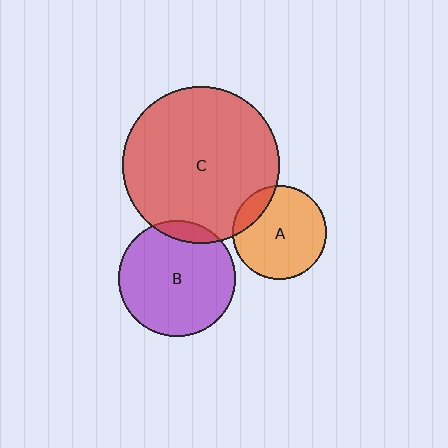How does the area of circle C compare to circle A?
Approximately 2.8 times.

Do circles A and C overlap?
Yes.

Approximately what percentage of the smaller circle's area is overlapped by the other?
Approximately 15%.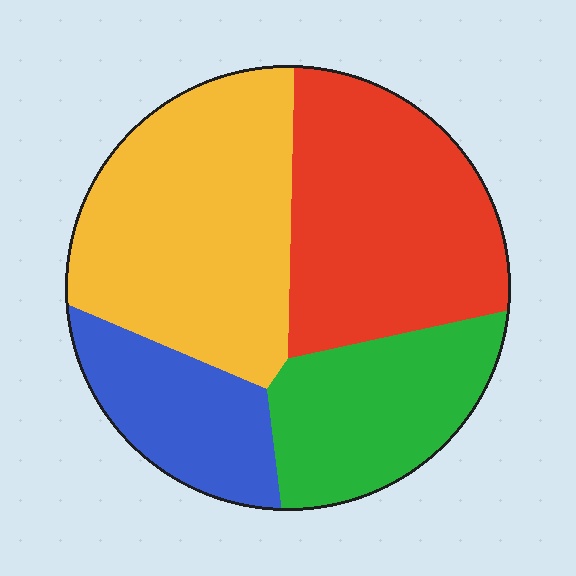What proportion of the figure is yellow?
Yellow takes up about one third (1/3) of the figure.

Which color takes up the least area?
Blue, at roughly 15%.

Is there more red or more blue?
Red.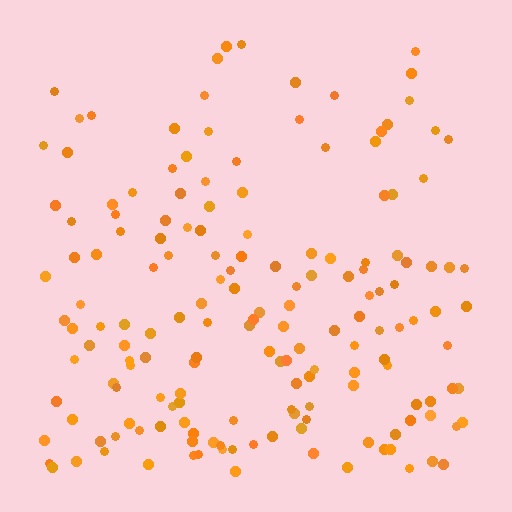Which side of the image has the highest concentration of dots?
The bottom.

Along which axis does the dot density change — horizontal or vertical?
Vertical.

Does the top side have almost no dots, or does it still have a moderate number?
Still a moderate number, just noticeably fewer than the bottom.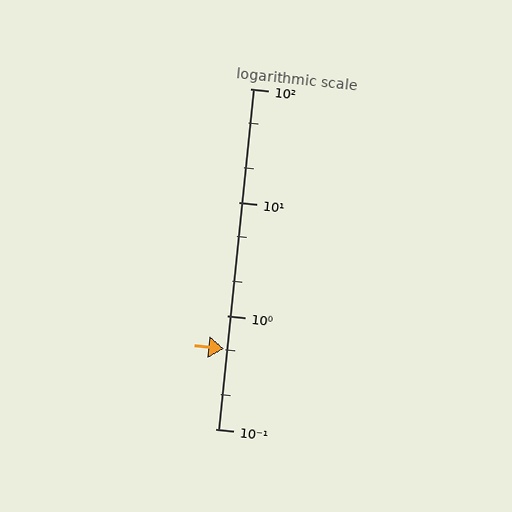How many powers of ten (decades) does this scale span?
The scale spans 3 decades, from 0.1 to 100.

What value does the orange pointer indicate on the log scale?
The pointer indicates approximately 0.51.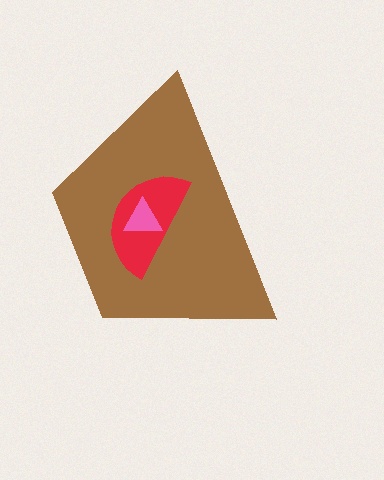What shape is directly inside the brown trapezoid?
The red semicircle.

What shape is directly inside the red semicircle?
The pink triangle.